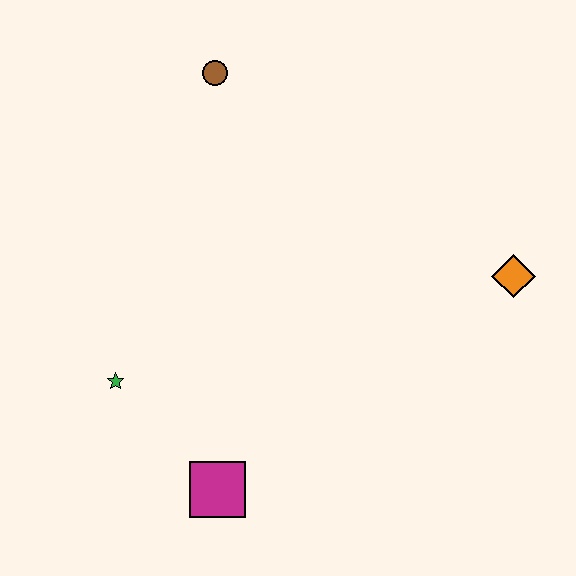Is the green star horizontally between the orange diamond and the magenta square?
No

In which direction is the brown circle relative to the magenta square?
The brown circle is above the magenta square.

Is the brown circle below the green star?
No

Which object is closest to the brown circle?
The green star is closest to the brown circle.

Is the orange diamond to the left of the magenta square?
No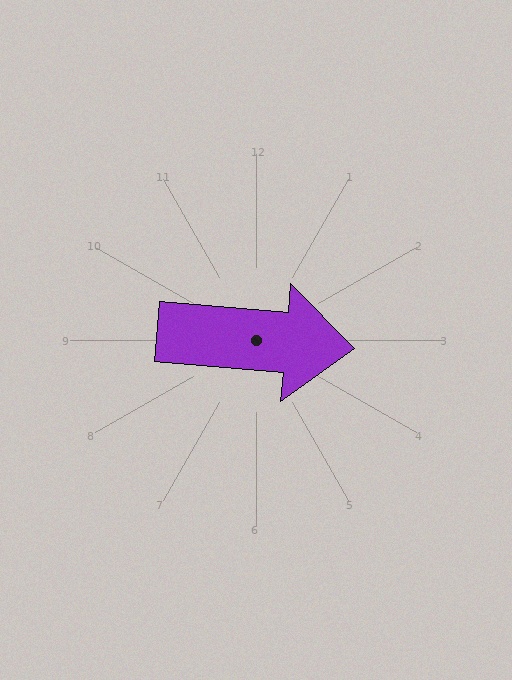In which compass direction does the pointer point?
East.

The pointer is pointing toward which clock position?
Roughly 3 o'clock.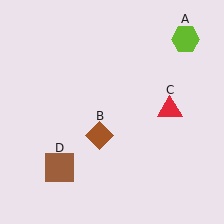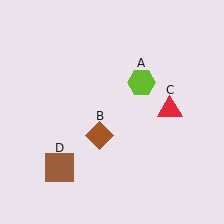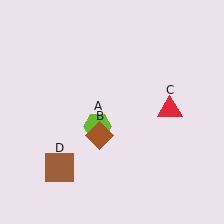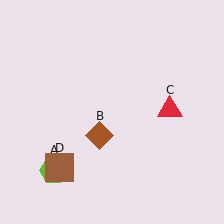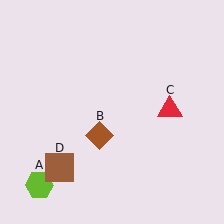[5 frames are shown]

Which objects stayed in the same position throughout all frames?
Brown diamond (object B) and red triangle (object C) and brown square (object D) remained stationary.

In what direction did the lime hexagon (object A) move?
The lime hexagon (object A) moved down and to the left.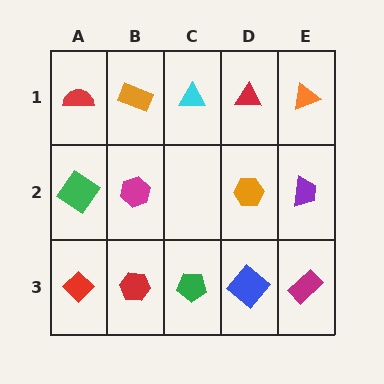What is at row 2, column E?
A purple trapezoid.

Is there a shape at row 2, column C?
No, that cell is empty.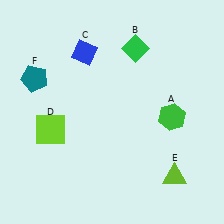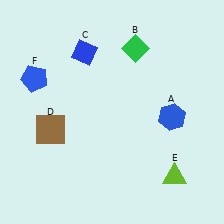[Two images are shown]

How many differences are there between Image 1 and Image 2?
There are 3 differences between the two images.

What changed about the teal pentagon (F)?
In Image 1, F is teal. In Image 2, it changed to blue.